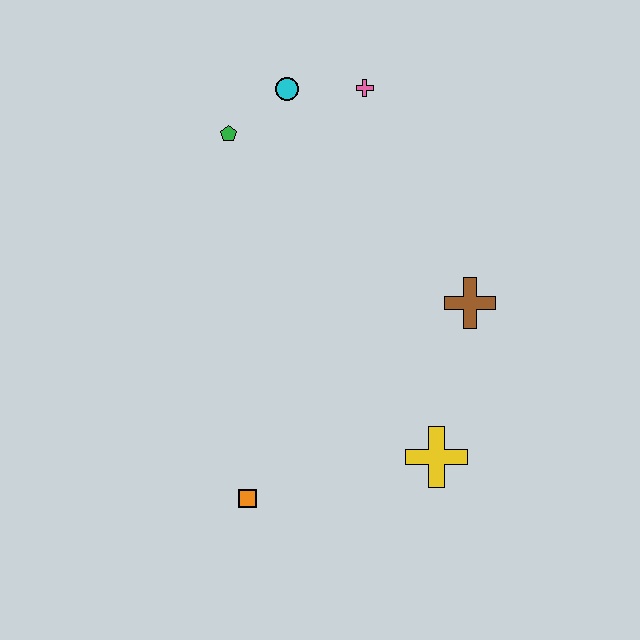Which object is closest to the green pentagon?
The cyan circle is closest to the green pentagon.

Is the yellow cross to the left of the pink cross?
No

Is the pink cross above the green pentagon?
Yes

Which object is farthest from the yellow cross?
The cyan circle is farthest from the yellow cross.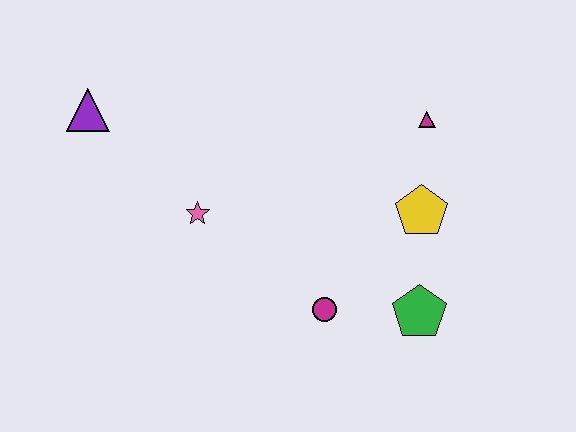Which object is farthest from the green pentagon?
The purple triangle is farthest from the green pentagon.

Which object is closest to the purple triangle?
The pink star is closest to the purple triangle.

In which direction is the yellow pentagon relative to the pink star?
The yellow pentagon is to the right of the pink star.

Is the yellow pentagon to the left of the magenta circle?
No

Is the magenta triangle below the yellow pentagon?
No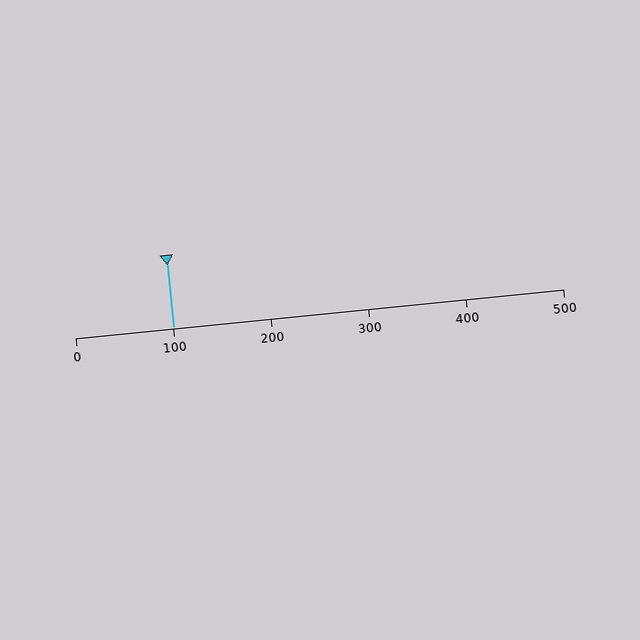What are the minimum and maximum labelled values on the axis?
The axis runs from 0 to 500.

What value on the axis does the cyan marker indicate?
The marker indicates approximately 100.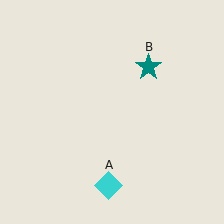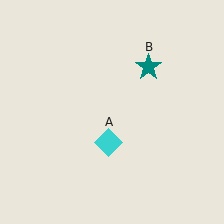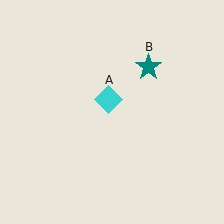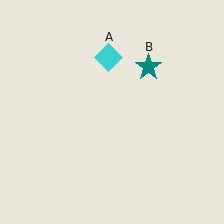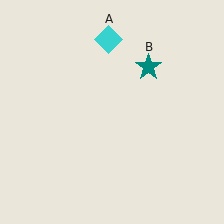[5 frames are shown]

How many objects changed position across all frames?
1 object changed position: cyan diamond (object A).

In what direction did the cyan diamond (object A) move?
The cyan diamond (object A) moved up.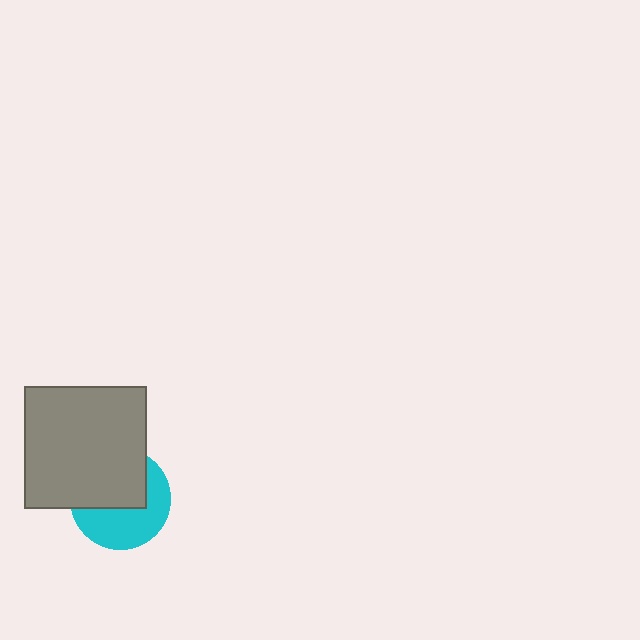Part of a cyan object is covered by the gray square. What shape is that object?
It is a circle.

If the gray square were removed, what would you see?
You would see the complete cyan circle.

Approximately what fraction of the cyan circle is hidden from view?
Roughly 51% of the cyan circle is hidden behind the gray square.